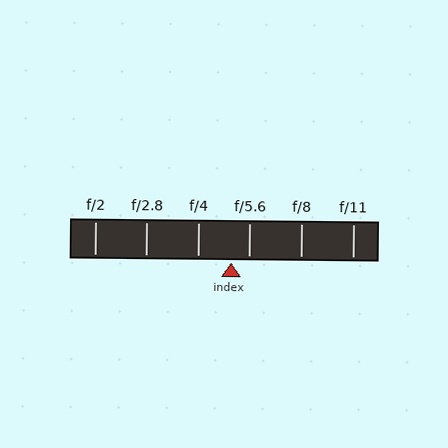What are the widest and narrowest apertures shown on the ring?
The widest aperture shown is f/2 and the narrowest is f/11.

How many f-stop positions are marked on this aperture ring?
There are 6 f-stop positions marked.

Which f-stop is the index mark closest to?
The index mark is closest to f/5.6.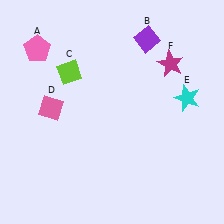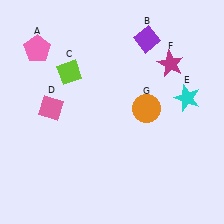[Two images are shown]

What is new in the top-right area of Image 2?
An orange circle (G) was added in the top-right area of Image 2.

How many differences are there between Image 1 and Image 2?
There is 1 difference between the two images.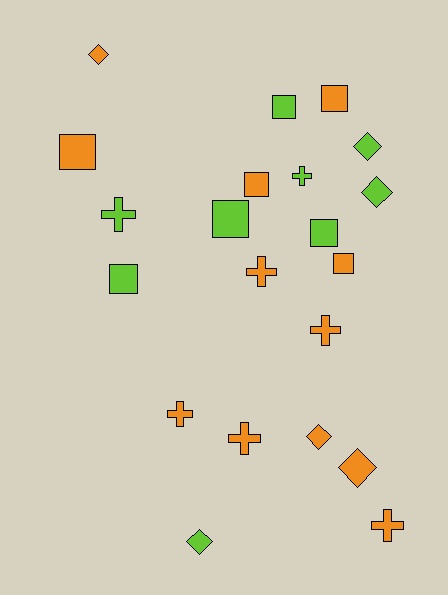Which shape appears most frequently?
Square, with 8 objects.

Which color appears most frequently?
Orange, with 12 objects.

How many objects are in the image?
There are 21 objects.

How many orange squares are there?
There are 4 orange squares.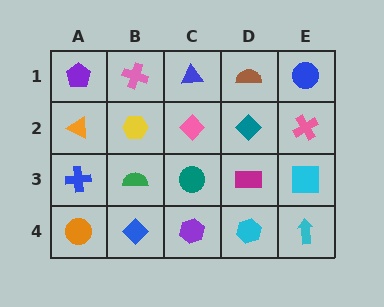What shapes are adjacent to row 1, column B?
A yellow hexagon (row 2, column B), a purple pentagon (row 1, column A), a blue triangle (row 1, column C).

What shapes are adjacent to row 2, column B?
A pink cross (row 1, column B), a green semicircle (row 3, column B), an orange triangle (row 2, column A), a pink diamond (row 2, column C).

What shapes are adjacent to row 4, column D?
A magenta rectangle (row 3, column D), a purple hexagon (row 4, column C), a cyan arrow (row 4, column E).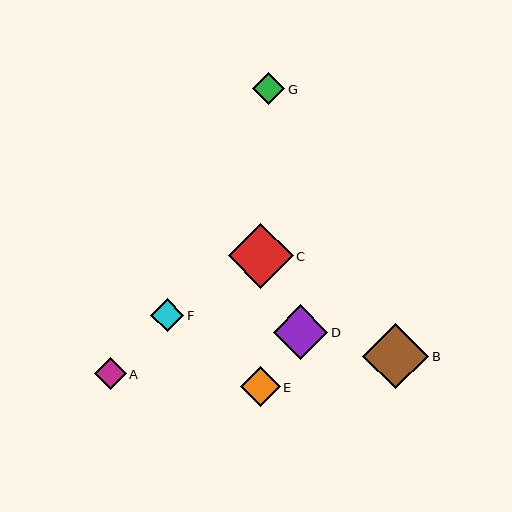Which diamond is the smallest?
Diamond G is the smallest with a size of approximately 32 pixels.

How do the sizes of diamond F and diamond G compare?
Diamond F and diamond G are approximately the same size.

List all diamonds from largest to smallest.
From largest to smallest: B, C, D, E, F, A, G.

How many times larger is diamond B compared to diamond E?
Diamond B is approximately 1.6 times the size of diamond E.